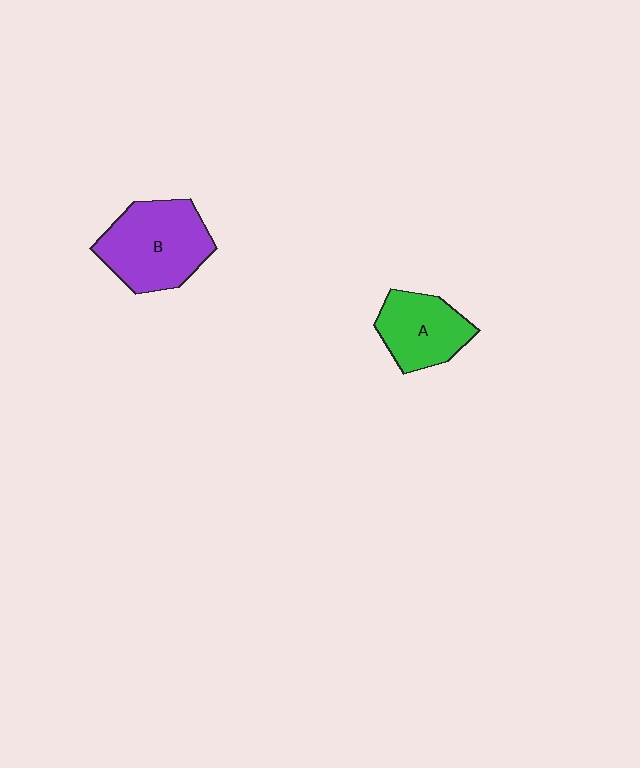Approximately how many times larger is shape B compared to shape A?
Approximately 1.4 times.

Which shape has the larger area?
Shape B (purple).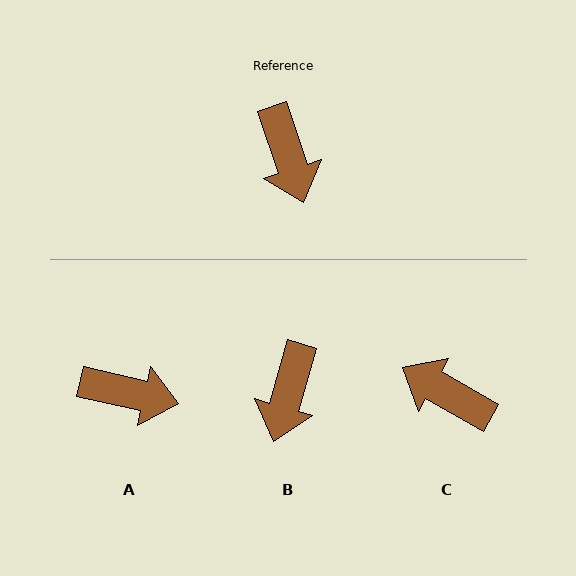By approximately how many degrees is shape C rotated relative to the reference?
Approximately 138 degrees clockwise.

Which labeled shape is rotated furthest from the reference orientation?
C, about 138 degrees away.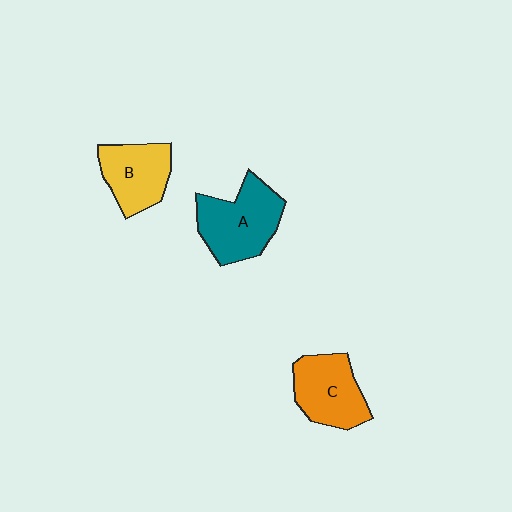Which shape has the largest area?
Shape A (teal).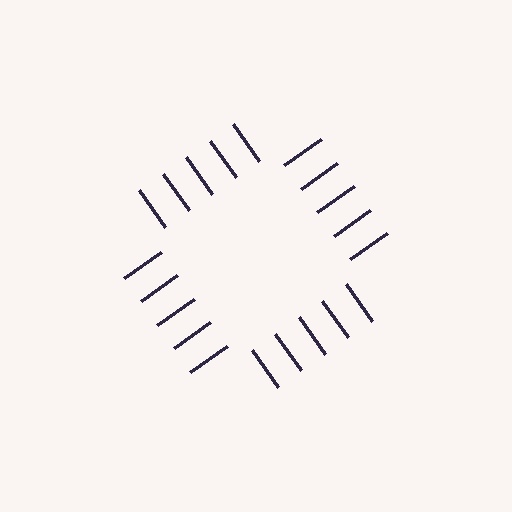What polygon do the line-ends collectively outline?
An illusory square — the line segments terminate on its edges but no continuous stroke is drawn.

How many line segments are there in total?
20 — 5 along each of the 4 edges.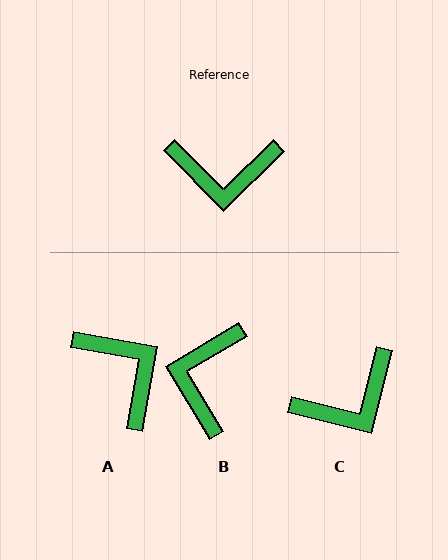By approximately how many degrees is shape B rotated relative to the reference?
Approximately 104 degrees clockwise.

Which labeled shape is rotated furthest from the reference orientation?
A, about 125 degrees away.